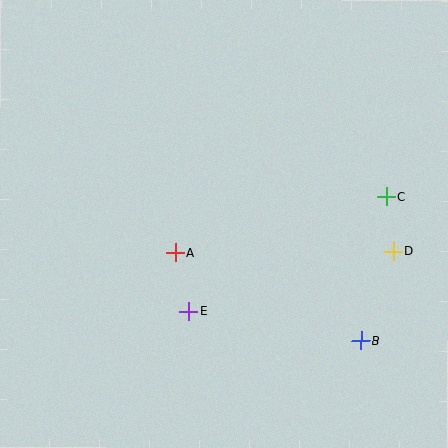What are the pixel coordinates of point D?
Point D is at (393, 251).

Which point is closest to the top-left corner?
Point A is closest to the top-left corner.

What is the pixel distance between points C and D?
The distance between C and D is 55 pixels.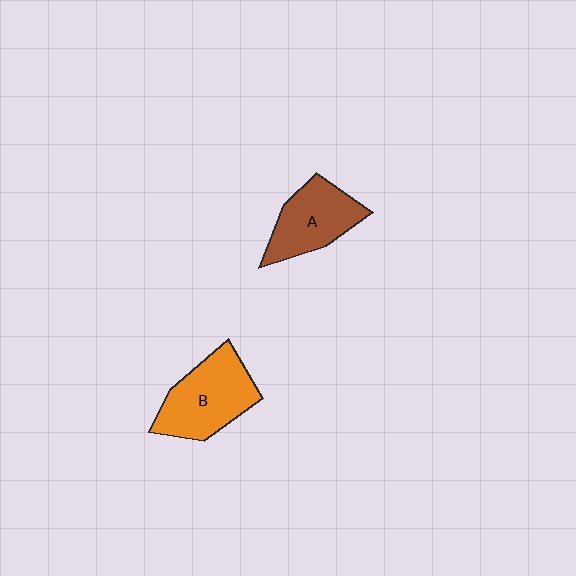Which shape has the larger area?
Shape B (orange).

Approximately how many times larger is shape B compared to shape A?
Approximately 1.2 times.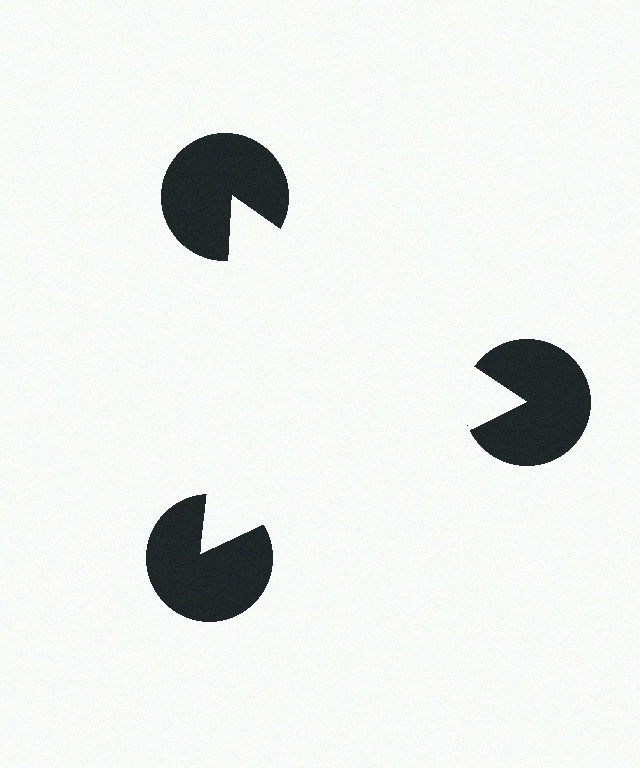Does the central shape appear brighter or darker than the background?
It typically appears slightly brighter than the background, even though no actual brightness change is drawn.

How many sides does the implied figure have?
3 sides.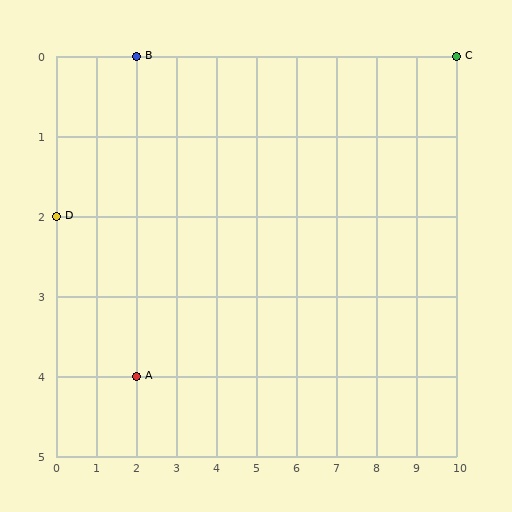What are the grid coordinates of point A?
Point A is at grid coordinates (2, 4).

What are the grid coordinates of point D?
Point D is at grid coordinates (0, 2).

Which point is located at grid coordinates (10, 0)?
Point C is at (10, 0).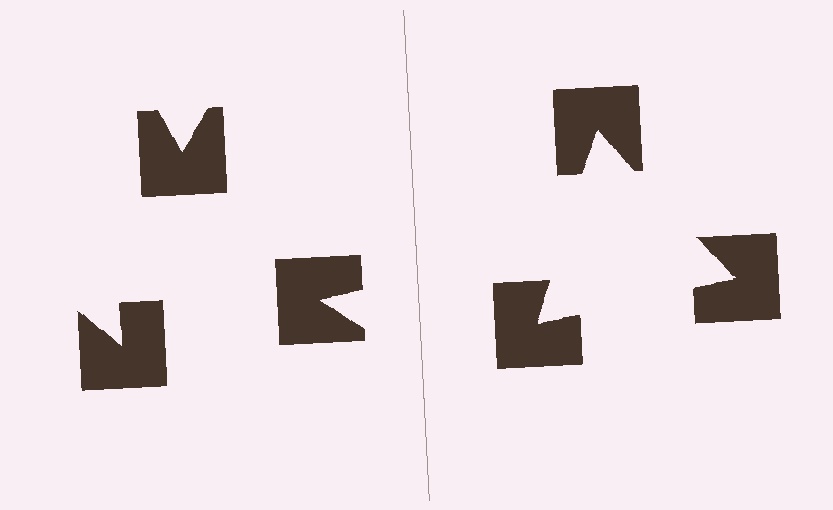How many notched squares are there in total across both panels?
6 — 3 on each side.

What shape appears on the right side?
An illusory triangle.